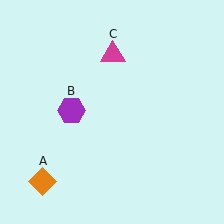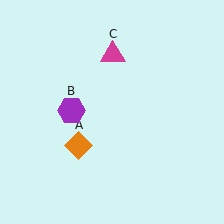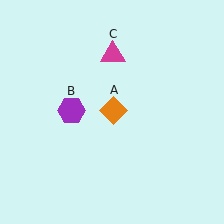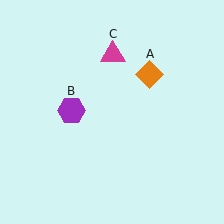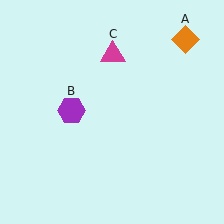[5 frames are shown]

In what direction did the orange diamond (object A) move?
The orange diamond (object A) moved up and to the right.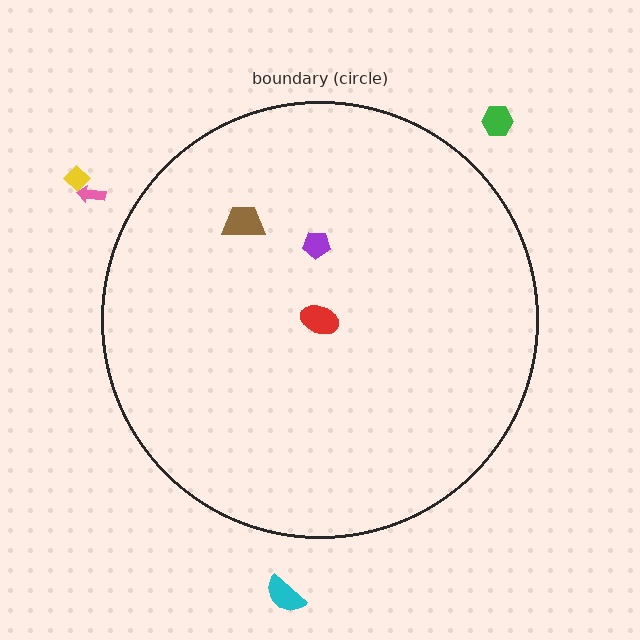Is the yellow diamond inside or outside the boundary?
Outside.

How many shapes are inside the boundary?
3 inside, 4 outside.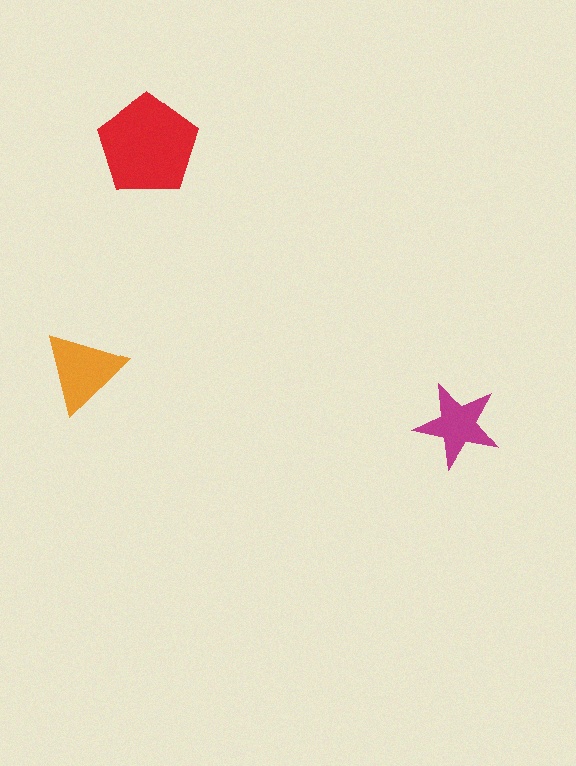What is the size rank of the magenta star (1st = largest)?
3rd.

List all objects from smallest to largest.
The magenta star, the orange triangle, the red pentagon.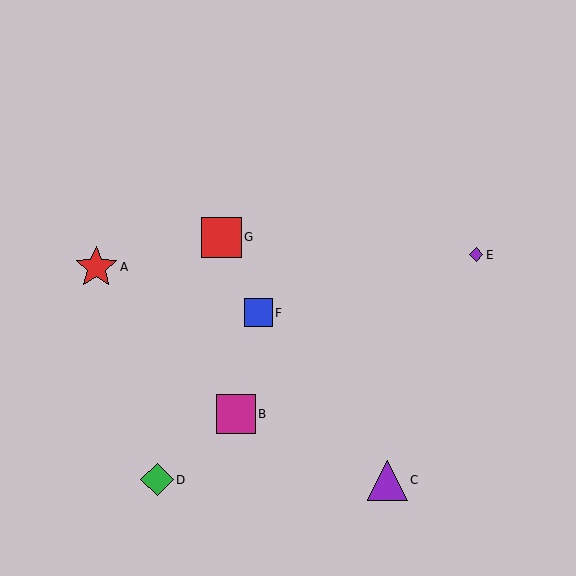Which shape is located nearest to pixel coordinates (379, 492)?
The purple triangle (labeled C) at (387, 480) is nearest to that location.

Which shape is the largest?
The red star (labeled A) is the largest.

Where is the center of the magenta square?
The center of the magenta square is at (236, 414).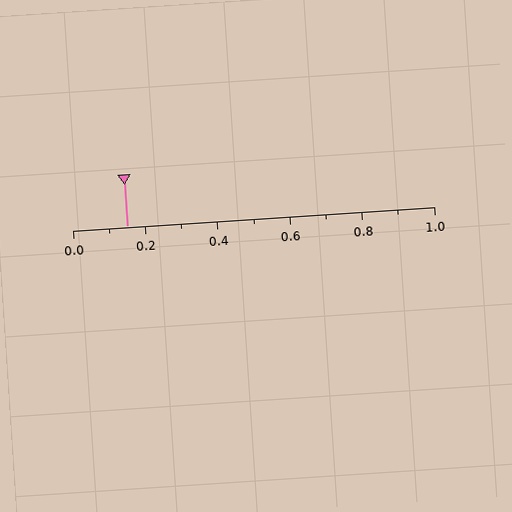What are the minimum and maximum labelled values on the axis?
The axis runs from 0.0 to 1.0.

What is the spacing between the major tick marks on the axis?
The major ticks are spaced 0.2 apart.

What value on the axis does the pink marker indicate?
The marker indicates approximately 0.15.